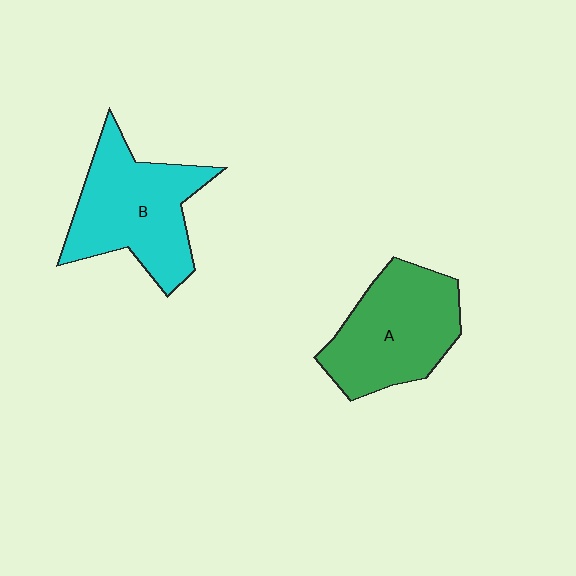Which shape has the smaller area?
Shape A (green).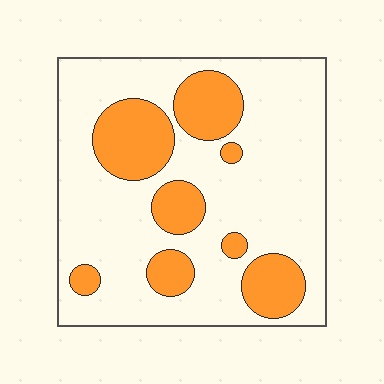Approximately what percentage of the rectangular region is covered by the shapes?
Approximately 25%.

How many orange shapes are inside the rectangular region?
8.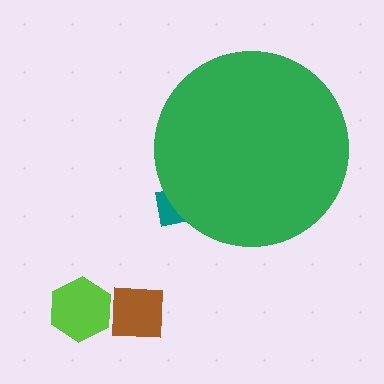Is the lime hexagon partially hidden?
No, the lime hexagon is fully visible.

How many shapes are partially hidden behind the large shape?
1 shape is partially hidden.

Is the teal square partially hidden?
Yes, the teal square is partially hidden behind the green circle.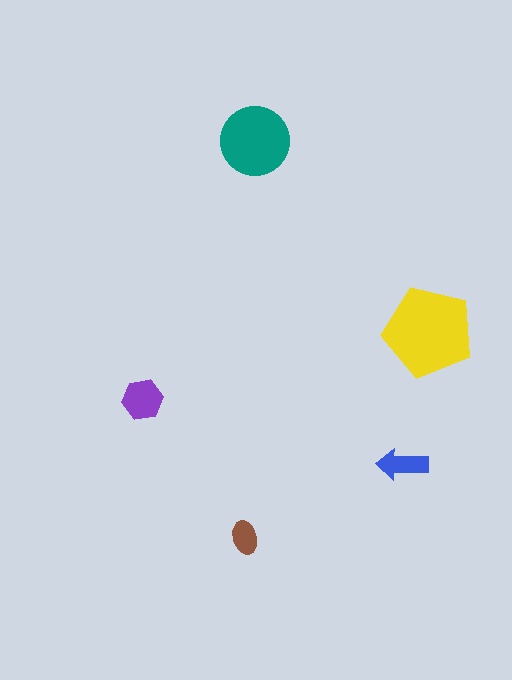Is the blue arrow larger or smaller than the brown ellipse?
Larger.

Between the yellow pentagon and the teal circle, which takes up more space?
The yellow pentagon.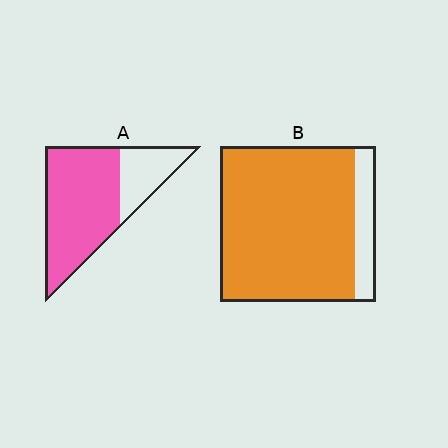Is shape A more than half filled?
Yes.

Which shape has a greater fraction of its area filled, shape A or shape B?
Shape B.